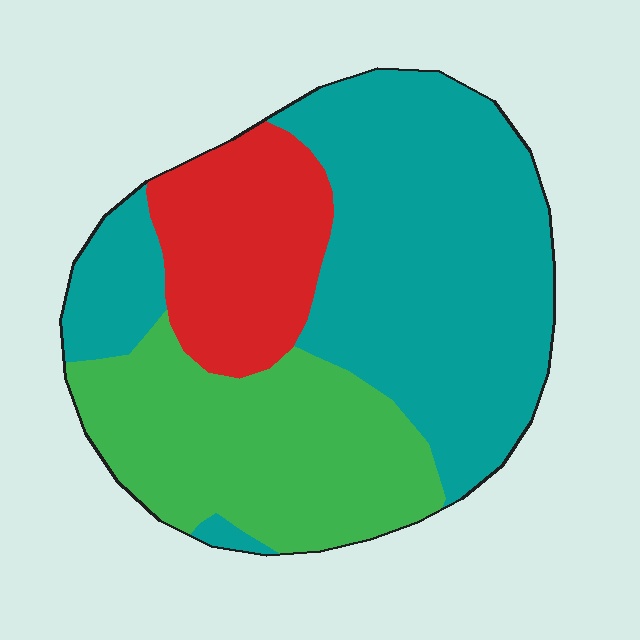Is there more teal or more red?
Teal.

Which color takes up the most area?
Teal, at roughly 50%.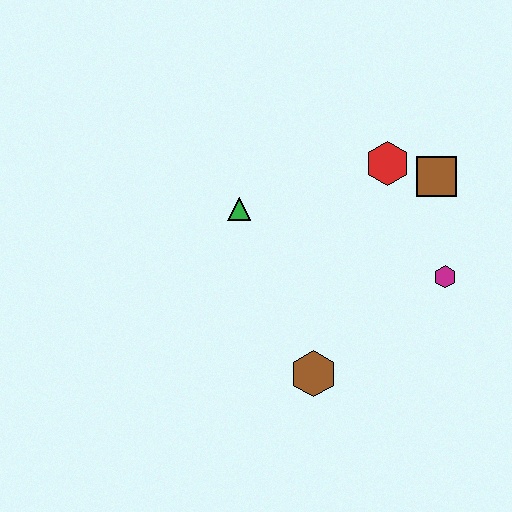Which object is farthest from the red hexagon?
The brown hexagon is farthest from the red hexagon.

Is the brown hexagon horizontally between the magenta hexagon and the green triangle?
Yes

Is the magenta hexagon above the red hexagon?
No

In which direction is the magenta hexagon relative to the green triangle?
The magenta hexagon is to the right of the green triangle.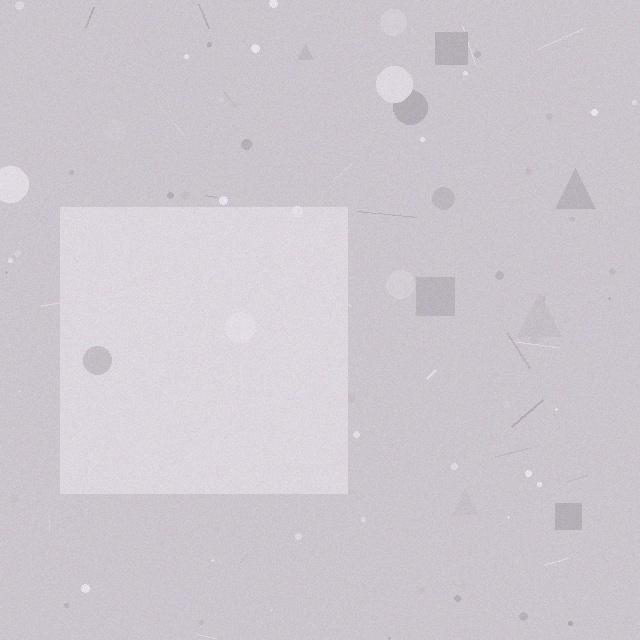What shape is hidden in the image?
A square is hidden in the image.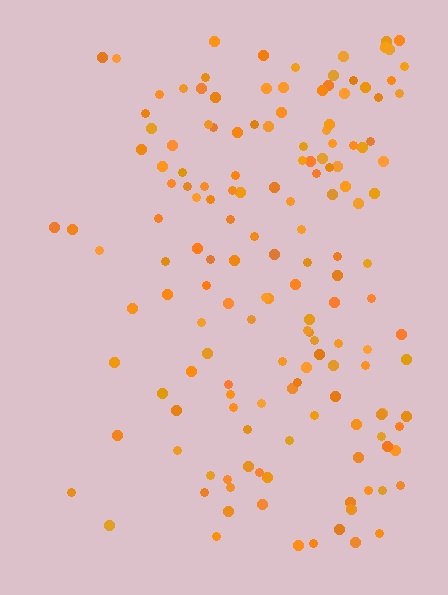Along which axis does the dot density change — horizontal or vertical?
Horizontal.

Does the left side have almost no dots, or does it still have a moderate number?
Still a moderate number, just noticeably fewer than the right.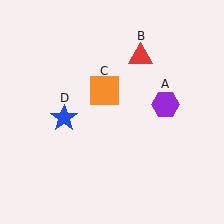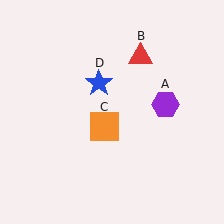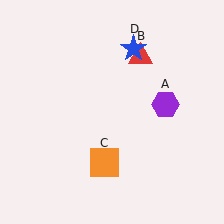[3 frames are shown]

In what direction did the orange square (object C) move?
The orange square (object C) moved down.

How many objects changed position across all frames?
2 objects changed position: orange square (object C), blue star (object D).